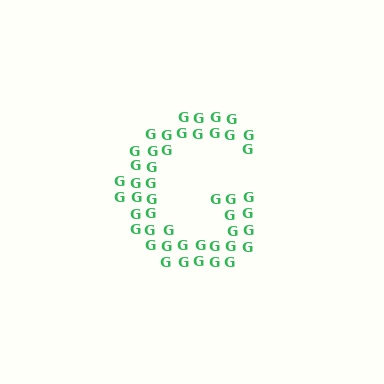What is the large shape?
The large shape is the letter G.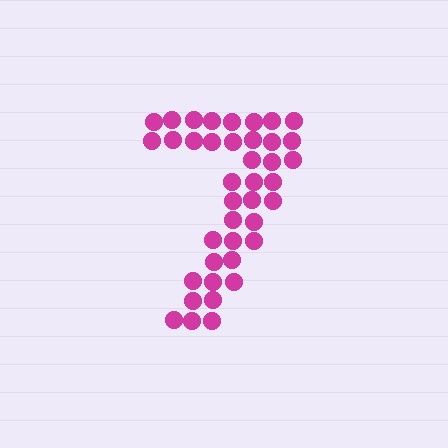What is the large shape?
The large shape is the digit 7.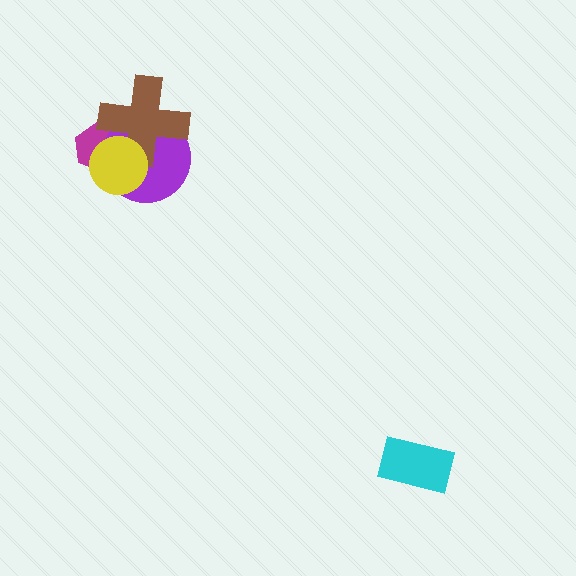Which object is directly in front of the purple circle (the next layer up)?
The brown cross is directly in front of the purple circle.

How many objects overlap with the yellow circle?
3 objects overlap with the yellow circle.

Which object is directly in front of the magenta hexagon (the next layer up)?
The purple circle is directly in front of the magenta hexagon.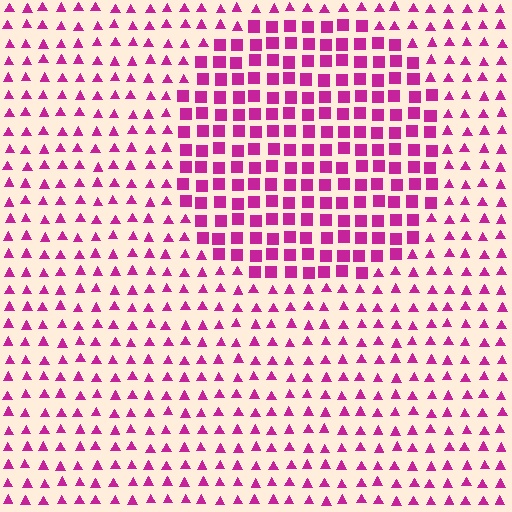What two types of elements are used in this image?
The image uses squares inside the circle region and triangles outside it.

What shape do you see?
I see a circle.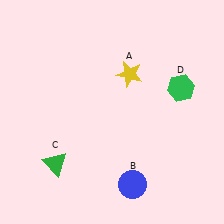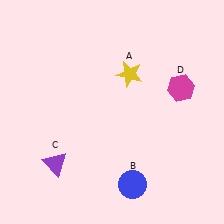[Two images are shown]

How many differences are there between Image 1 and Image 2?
There are 2 differences between the two images.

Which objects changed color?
C changed from green to purple. D changed from green to magenta.